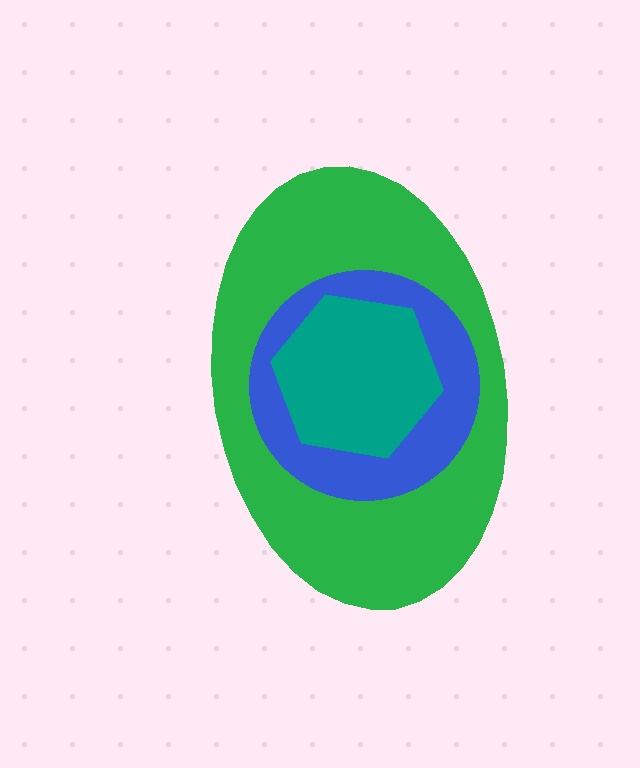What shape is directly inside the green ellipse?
The blue circle.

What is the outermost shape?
The green ellipse.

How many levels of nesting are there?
3.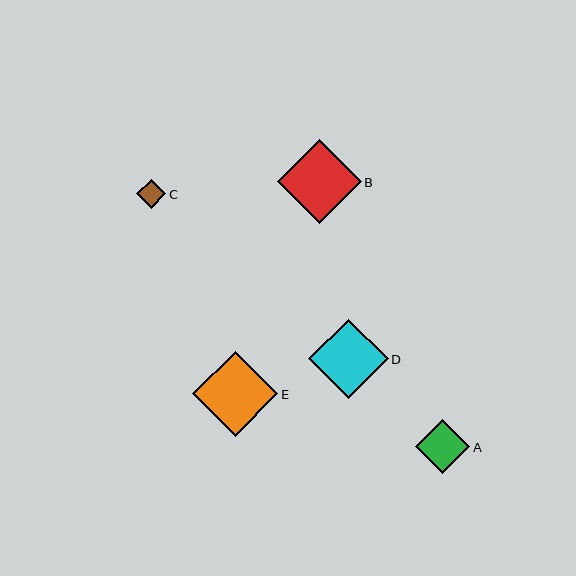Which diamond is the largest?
Diamond E is the largest with a size of approximately 85 pixels.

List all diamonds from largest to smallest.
From largest to smallest: E, B, D, A, C.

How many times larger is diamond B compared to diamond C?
Diamond B is approximately 2.9 times the size of diamond C.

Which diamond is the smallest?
Diamond C is the smallest with a size of approximately 29 pixels.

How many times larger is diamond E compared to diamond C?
Diamond E is approximately 2.9 times the size of diamond C.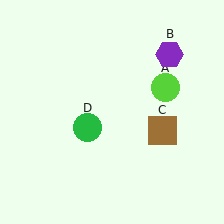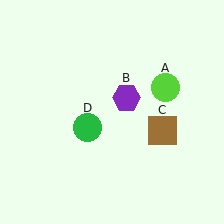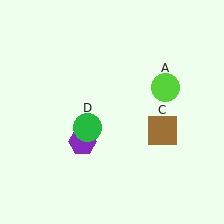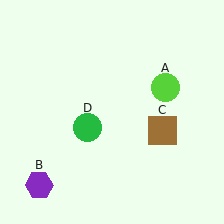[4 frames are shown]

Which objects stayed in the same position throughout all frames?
Lime circle (object A) and brown square (object C) and green circle (object D) remained stationary.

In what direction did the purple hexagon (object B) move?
The purple hexagon (object B) moved down and to the left.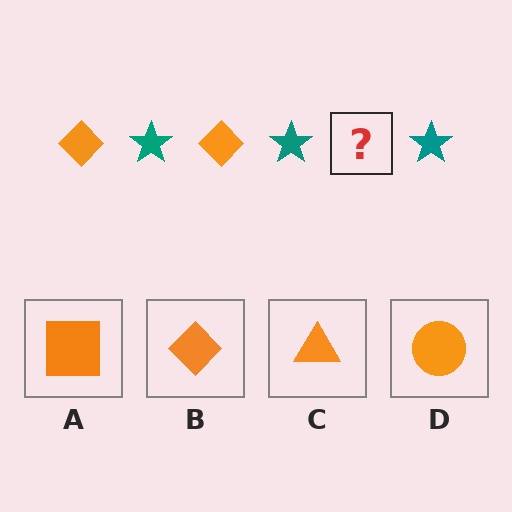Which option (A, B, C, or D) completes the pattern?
B.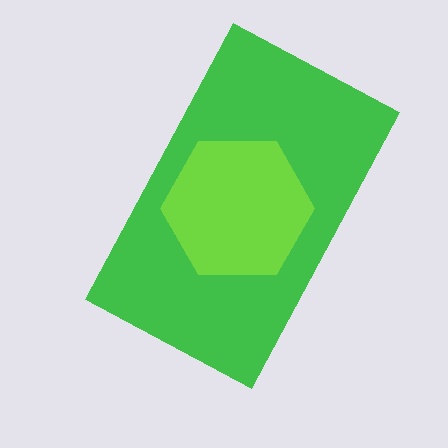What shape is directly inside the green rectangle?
The lime hexagon.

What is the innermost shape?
The lime hexagon.